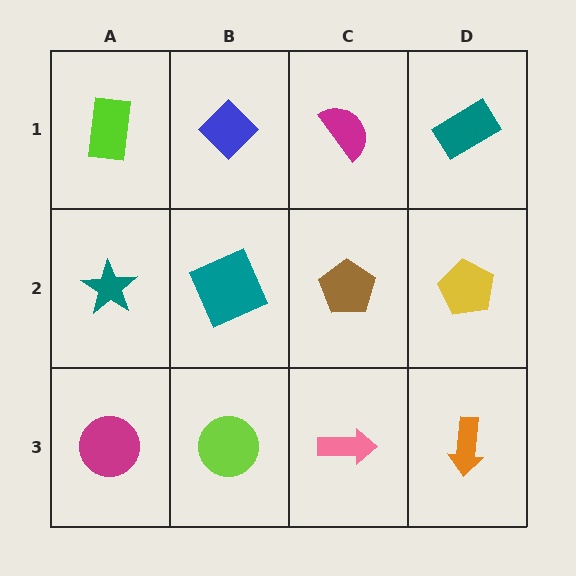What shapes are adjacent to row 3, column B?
A teal square (row 2, column B), a magenta circle (row 3, column A), a pink arrow (row 3, column C).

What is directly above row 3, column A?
A teal star.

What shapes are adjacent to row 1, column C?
A brown pentagon (row 2, column C), a blue diamond (row 1, column B), a teal rectangle (row 1, column D).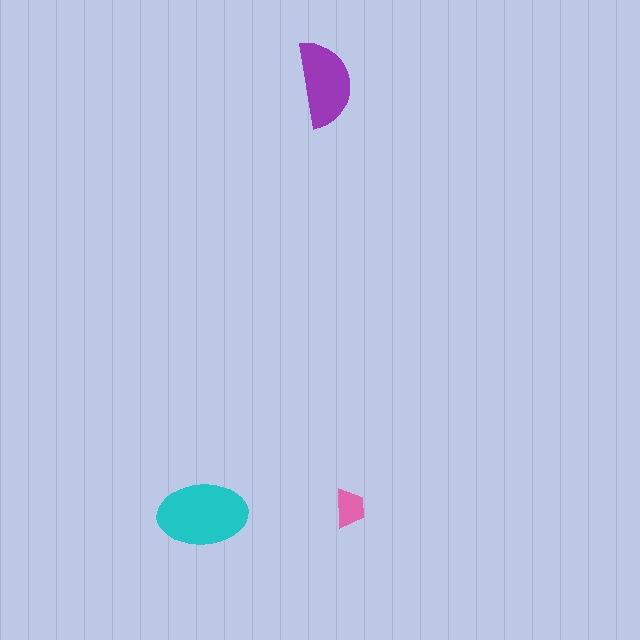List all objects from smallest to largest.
The pink trapezoid, the purple semicircle, the cyan ellipse.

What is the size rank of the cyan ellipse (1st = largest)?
1st.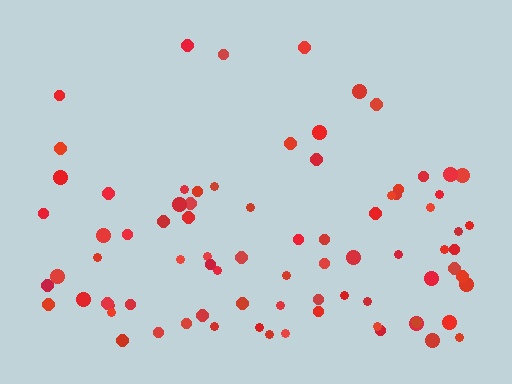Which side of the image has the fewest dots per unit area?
The top.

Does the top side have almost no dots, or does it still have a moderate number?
Still a moderate number, just noticeably fewer than the bottom.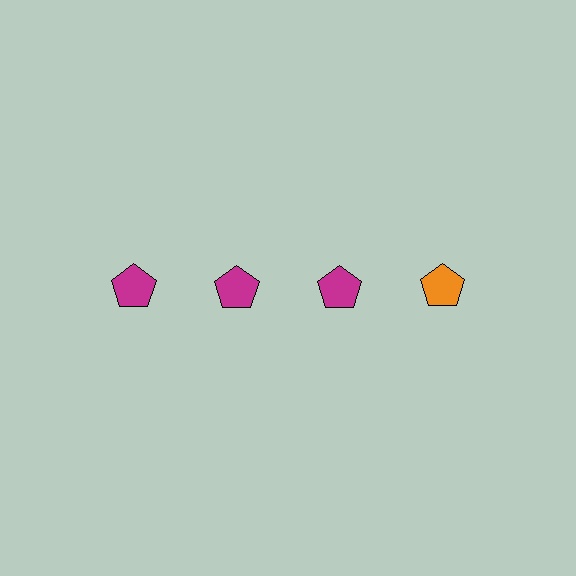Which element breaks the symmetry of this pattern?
The orange pentagon in the top row, second from right column breaks the symmetry. All other shapes are magenta pentagons.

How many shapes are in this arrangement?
There are 4 shapes arranged in a grid pattern.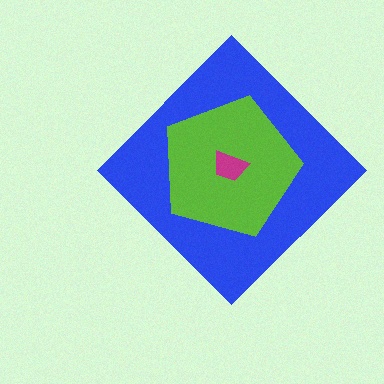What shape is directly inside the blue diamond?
The lime pentagon.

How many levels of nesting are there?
3.